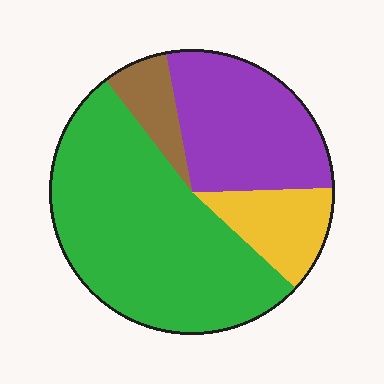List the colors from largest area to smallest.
From largest to smallest: green, purple, yellow, brown.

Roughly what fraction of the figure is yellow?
Yellow covers roughly 10% of the figure.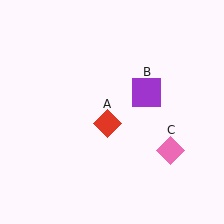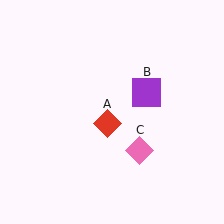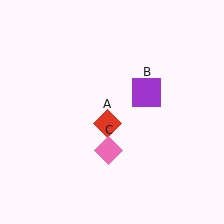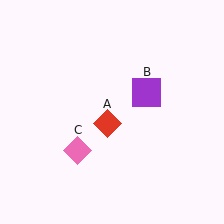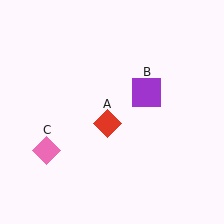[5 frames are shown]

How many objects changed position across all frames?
1 object changed position: pink diamond (object C).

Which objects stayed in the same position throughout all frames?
Red diamond (object A) and purple square (object B) remained stationary.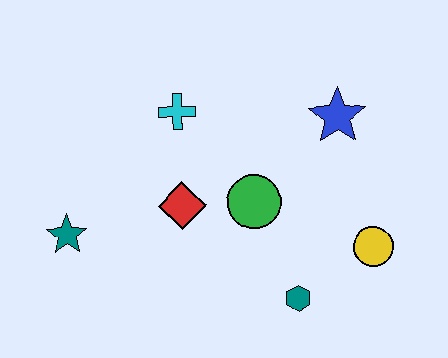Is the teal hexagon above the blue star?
No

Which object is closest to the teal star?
The red diamond is closest to the teal star.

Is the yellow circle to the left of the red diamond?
No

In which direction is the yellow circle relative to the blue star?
The yellow circle is below the blue star.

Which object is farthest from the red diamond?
The yellow circle is farthest from the red diamond.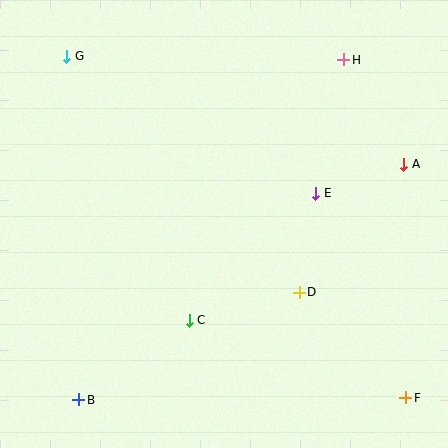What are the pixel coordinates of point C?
Point C is at (189, 320).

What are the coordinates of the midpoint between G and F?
The midpoint between G and F is at (236, 227).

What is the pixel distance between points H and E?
The distance between H and E is 136 pixels.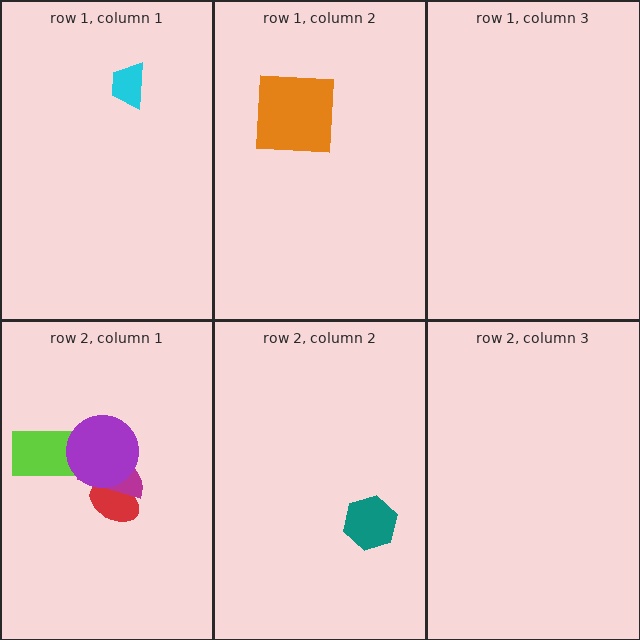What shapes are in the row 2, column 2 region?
The teal hexagon.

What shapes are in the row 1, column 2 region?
The orange square.